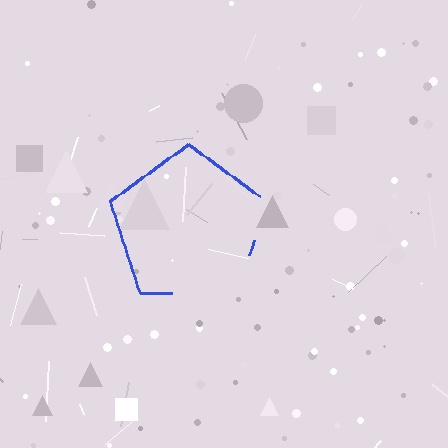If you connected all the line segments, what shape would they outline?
They would outline a pentagon.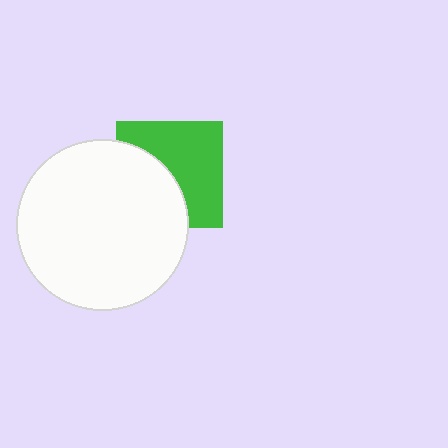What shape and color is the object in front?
The object in front is a white circle.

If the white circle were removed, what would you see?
You would see the complete green square.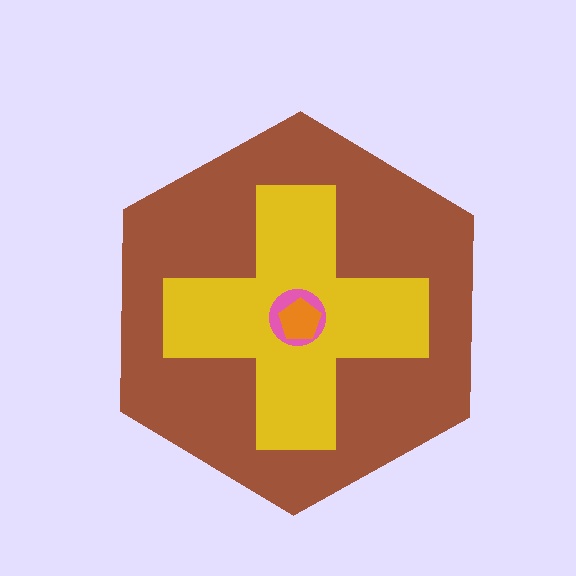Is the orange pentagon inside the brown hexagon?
Yes.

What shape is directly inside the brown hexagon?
The yellow cross.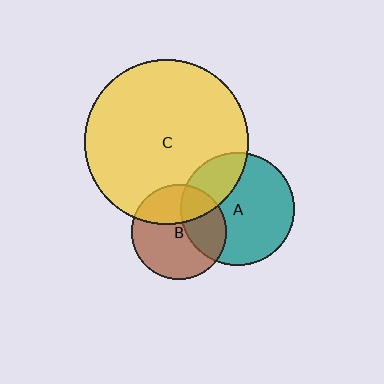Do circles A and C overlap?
Yes.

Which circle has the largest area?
Circle C (yellow).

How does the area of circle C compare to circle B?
Approximately 3.0 times.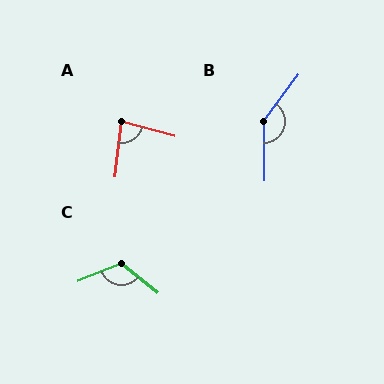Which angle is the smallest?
A, at approximately 81 degrees.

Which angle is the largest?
B, at approximately 143 degrees.